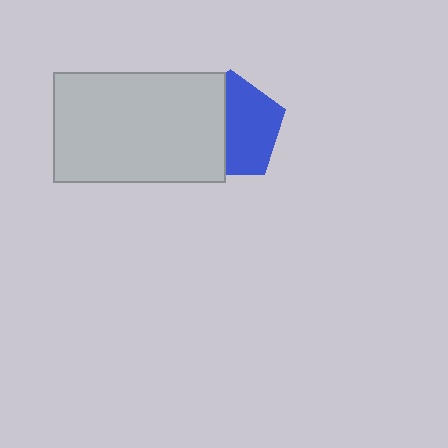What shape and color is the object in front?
The object in front is a light gray rectangle.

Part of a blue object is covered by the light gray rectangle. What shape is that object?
It is a pentagon.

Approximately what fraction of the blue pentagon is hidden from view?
Roughly 44% of the blue pentagon is hidden behind the light gray rectangle.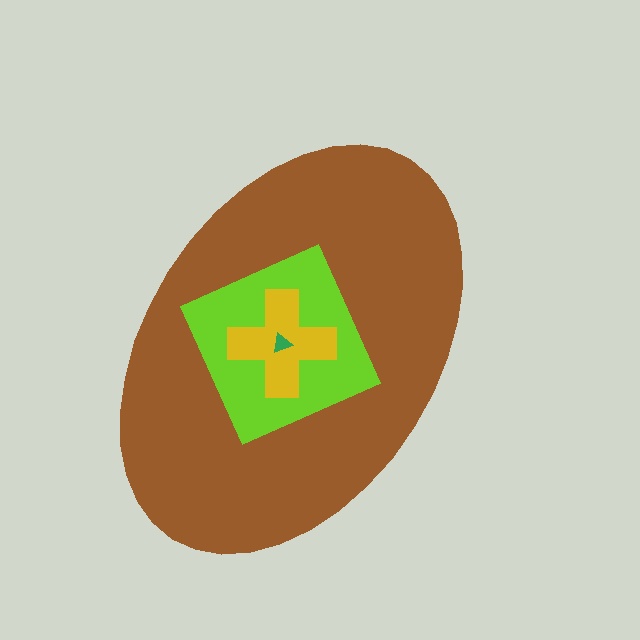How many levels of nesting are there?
4.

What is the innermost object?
The green triangle.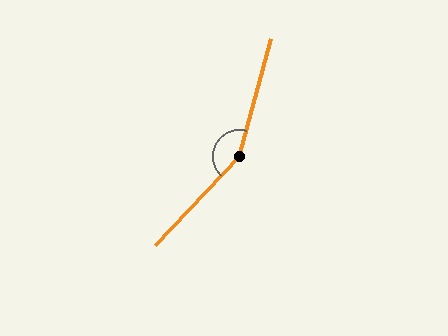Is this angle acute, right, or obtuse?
It is obtuse.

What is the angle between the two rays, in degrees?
Approximately 152 degrees.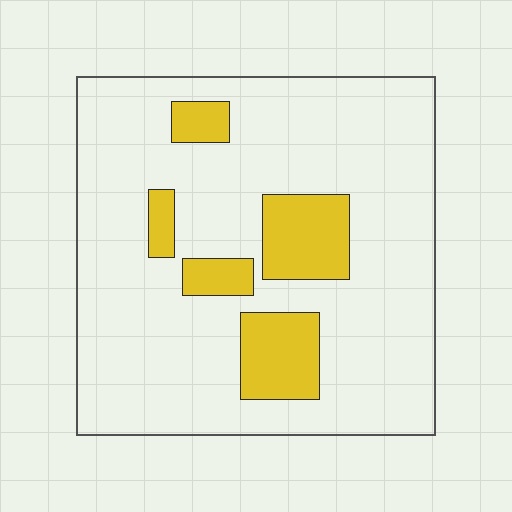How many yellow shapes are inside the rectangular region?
5.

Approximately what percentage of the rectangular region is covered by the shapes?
Approximately 15%.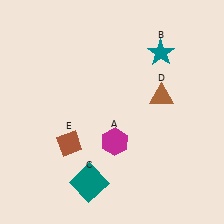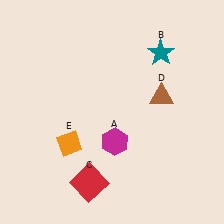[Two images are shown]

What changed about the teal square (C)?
In Image 1, C is teal. In Image 2, it changed to red.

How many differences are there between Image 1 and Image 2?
There are 2 differences between the two images.